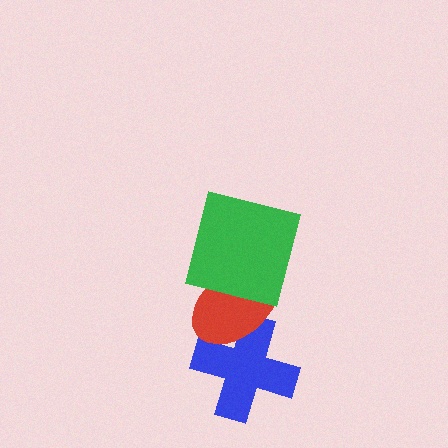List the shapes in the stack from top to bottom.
From top to bottom: the green square, the red ellipse, the blue cross.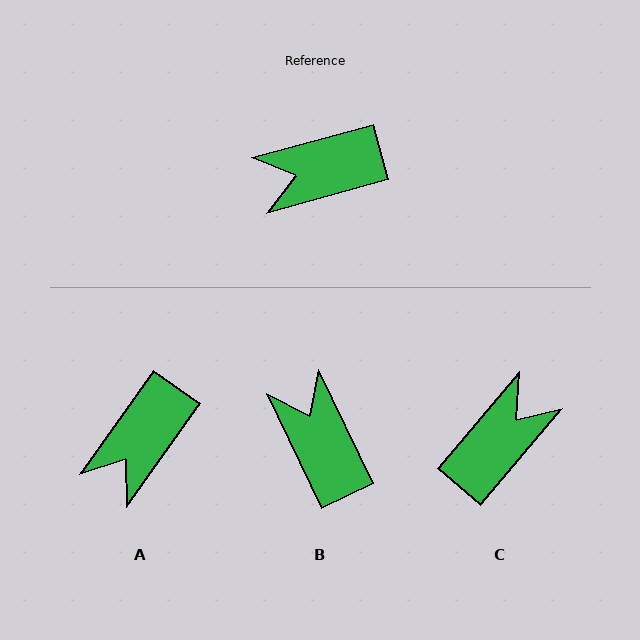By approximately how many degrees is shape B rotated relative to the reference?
Approximately 80 degrees clockwise.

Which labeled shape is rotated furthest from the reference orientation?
C, about 145 degrees away.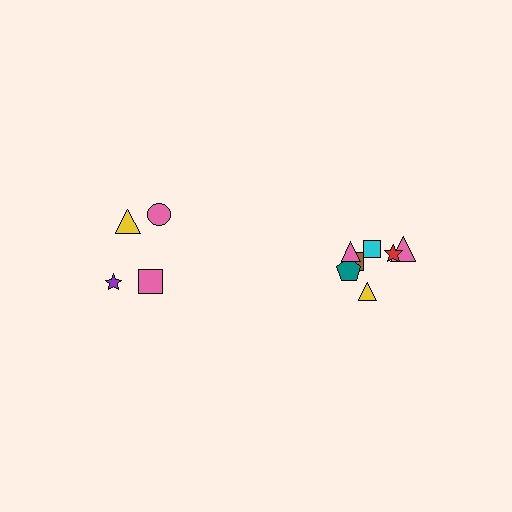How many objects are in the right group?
There are 7 objects.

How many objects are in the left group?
There are 4 objects.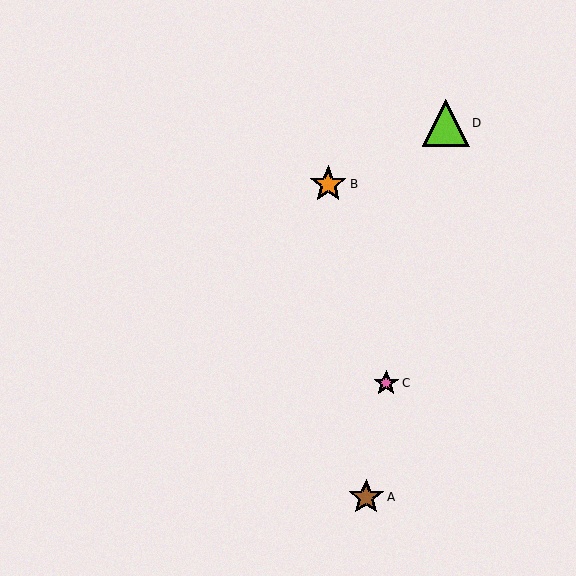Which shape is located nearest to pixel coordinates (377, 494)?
The brown star (labeled A) at (366, 497) is nearest to that location.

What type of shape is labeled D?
Shape D is a lime triangle.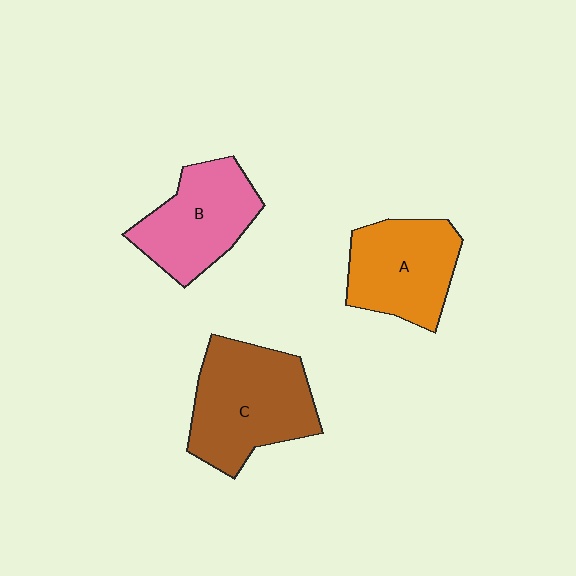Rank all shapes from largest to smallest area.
From largest to smallest: C (brown), A (orange), B (pink).